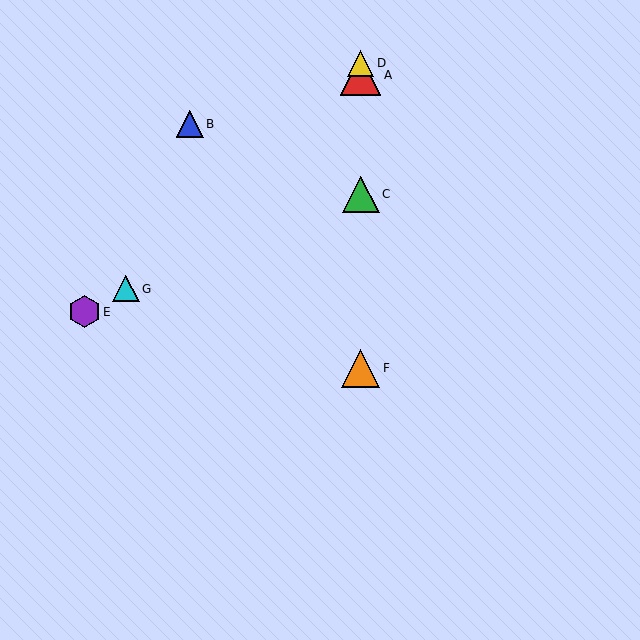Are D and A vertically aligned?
Yes, both are at x≈361.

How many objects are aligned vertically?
4 objects (A, C, D, F) are aligned vertically.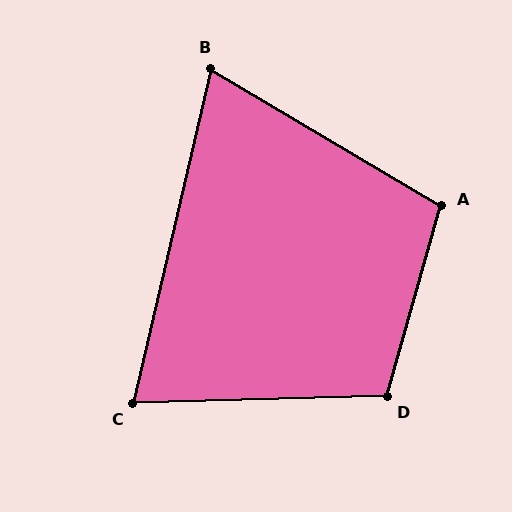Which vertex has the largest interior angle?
D, at approximately 107 degrees.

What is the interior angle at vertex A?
Approximately 105 degrees (obtuse).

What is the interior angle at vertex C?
Approximately 75 degrees (acute).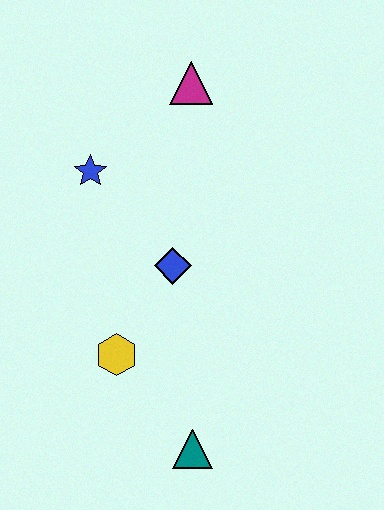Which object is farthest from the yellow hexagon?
The magenta triangle is farthest from the yellow hexagon.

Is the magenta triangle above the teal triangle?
Yes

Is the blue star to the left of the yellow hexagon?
Yes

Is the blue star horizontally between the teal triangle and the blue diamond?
No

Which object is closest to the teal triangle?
The yellow hexagon is closest to the teal triangle.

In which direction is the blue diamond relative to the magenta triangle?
The blue diamond is below the magenta triangle.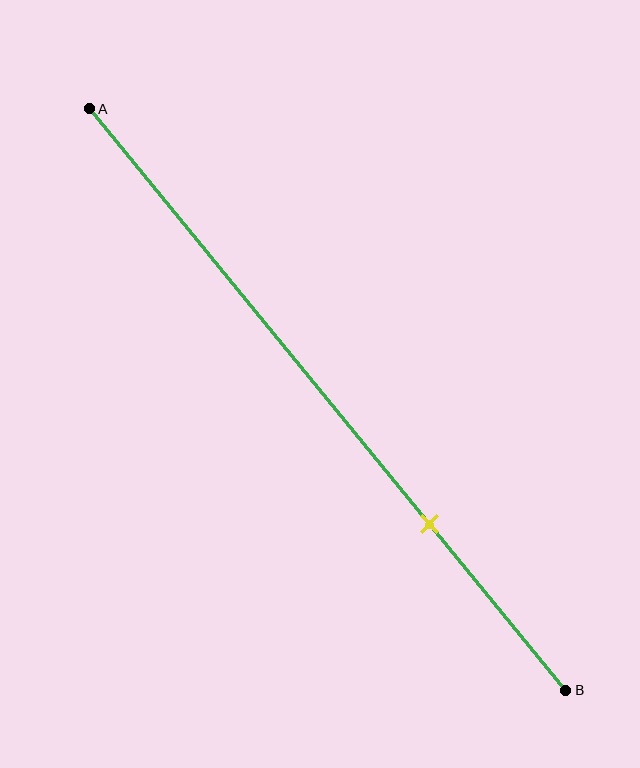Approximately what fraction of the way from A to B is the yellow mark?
The yellow mark is approximately 70% of the way from A to B.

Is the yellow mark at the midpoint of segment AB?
No, the mark is at about 70% from A, not at the 50% midpoint.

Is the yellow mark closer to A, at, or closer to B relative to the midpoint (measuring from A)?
The yellow mark is closer to point B than the midpoint of segment AB.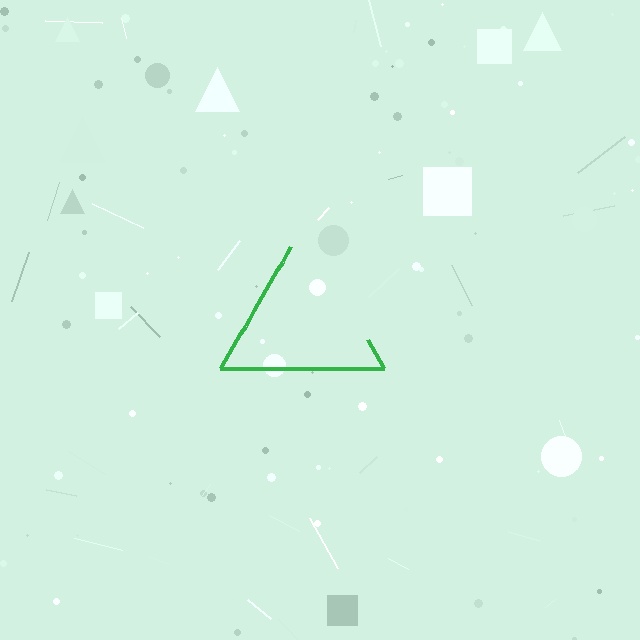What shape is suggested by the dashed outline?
The dashed outline suggests a triangle.